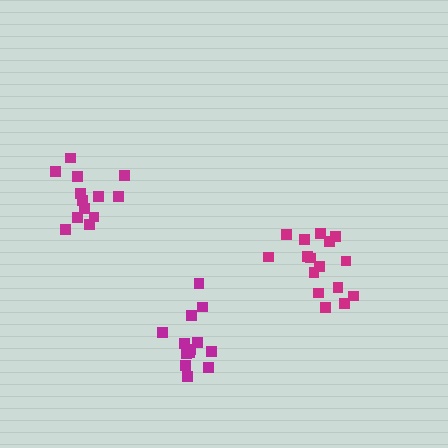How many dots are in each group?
Group 1: 13 dots, Group 2: 13 dots, Group 3: 16 dots (42 total).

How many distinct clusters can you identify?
There are 3 distinct clusters.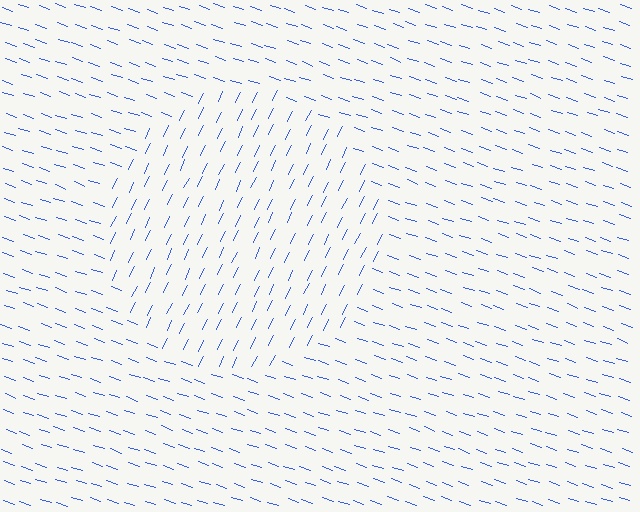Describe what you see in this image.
The image is filled with small blue line segments. A circle region in the image has lines oriented differently from the surrounding lines, creating a visible texture boundary.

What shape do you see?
I see a circle.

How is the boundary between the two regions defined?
The boundary is defined purely by a change in line orientation (approximately 83 degrees difference). All lines are the same color and thickness.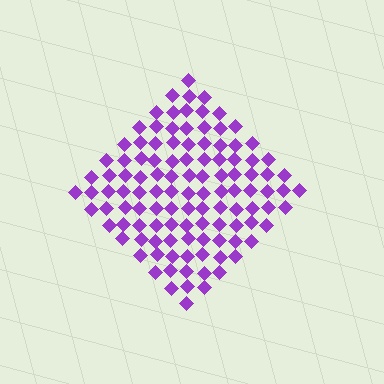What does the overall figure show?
The overall figure shows a diamond.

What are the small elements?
The small elements are diamonds.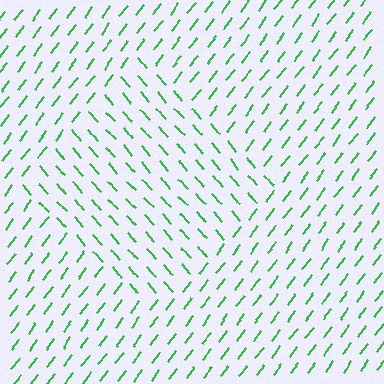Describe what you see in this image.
The image is filled with small green line segments. A diamond region in the image has lines oriented differently from the surrounding lines, creating a visible texture boundary.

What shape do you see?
I see a diamond.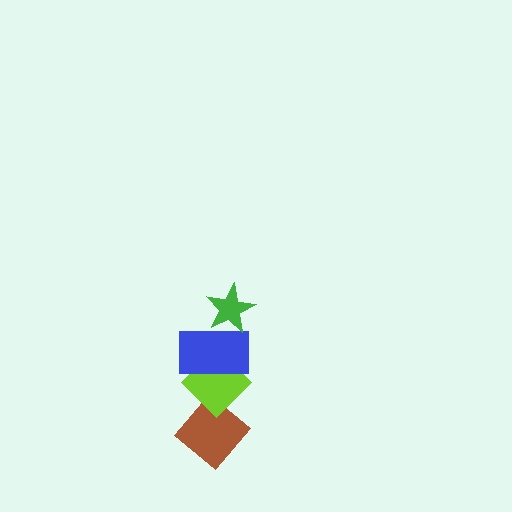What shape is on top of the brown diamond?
The lime diamond is on top of the brown diamond.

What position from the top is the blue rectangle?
The blue rectangle is 2nd from the top.